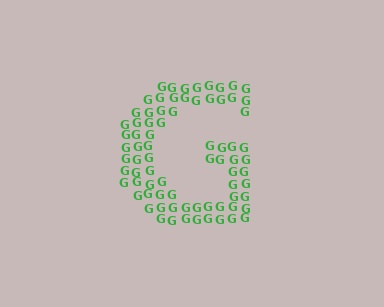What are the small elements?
The small elements are letter G's.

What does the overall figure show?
The overall figure shows the letter G.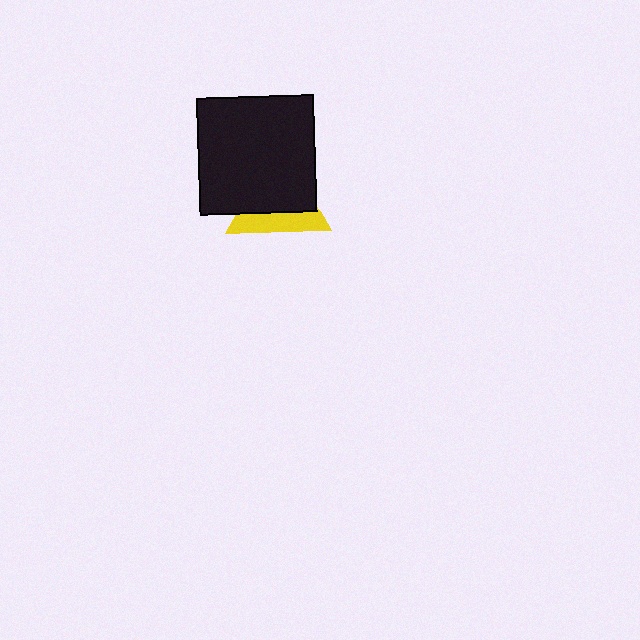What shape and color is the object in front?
The object in front is a black square.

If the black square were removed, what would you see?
You would see the complete yellow triangle.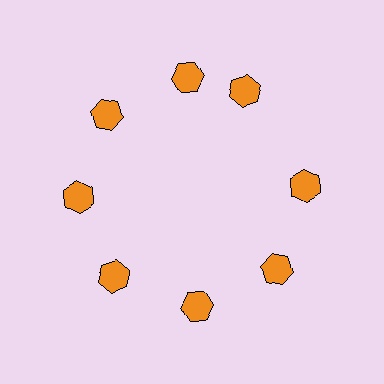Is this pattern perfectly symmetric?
No. The 8 orange hexagons are arranged in a ring, but one element near the 2 o'clock position is rotated out of alignment along the ring, breaking the 8-fold rotational symmetry.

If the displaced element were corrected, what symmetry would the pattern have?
It would have 8-fold rotational symmetry — the pattern would map onto itself every 45 degrees.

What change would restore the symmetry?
The symmetry would be restored by rotating it back into even spacing with its neighbors so that all 8 hexagons sit at equal angles and equal distance from the center.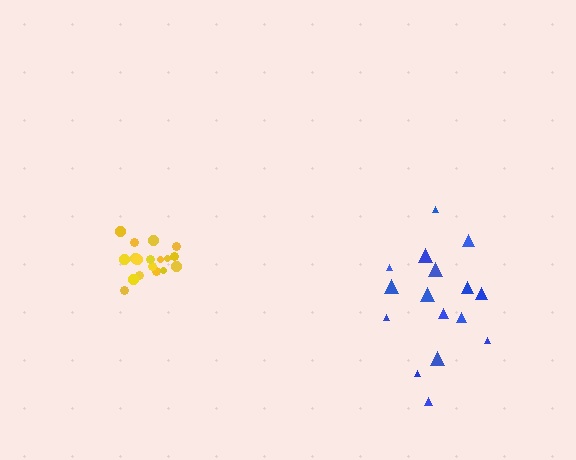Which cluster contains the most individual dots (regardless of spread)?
Yellow (18).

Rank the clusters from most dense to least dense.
yellow, blue.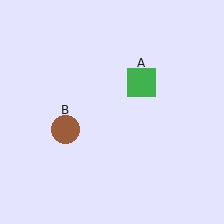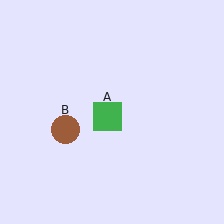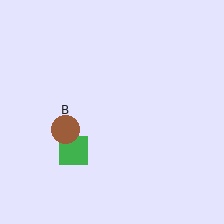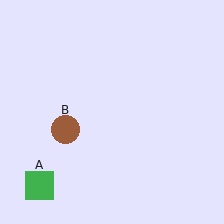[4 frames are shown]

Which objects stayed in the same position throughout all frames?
Brown circle (object B) remained stationary.